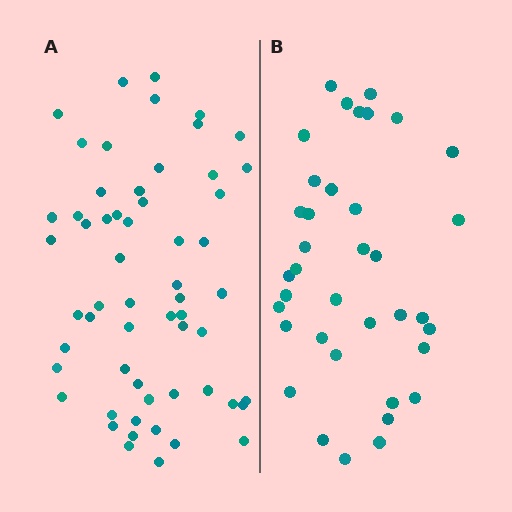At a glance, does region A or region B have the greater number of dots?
Region A (the left region) has more dots.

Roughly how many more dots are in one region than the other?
Region A has approximately 20 more dots than region B.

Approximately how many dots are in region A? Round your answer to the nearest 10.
About 60 dots. (The exact count is 58, which rounds to 60.)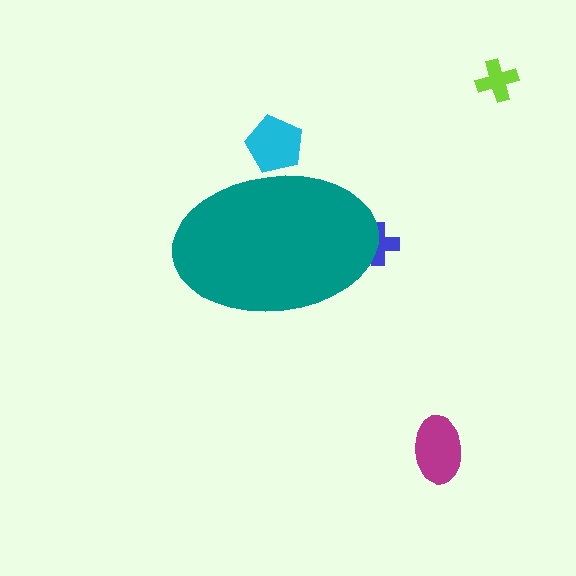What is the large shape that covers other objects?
A teal ellipse.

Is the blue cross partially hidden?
Yes, the blue cross is partially hidden behind the teal ellipse.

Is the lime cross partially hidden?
No, the lime cross is fully visible.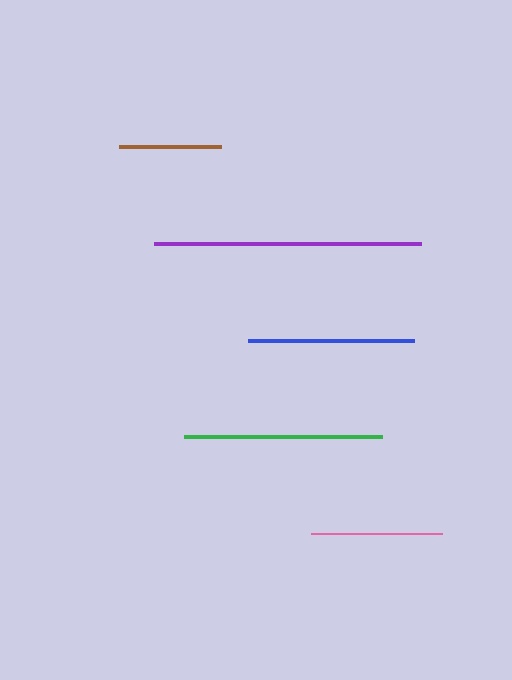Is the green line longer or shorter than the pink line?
The green line is longer than the pink line.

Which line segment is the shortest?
The brown line is the shortest at approximately 102 pixels.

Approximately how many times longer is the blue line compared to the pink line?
The blue line is approximately 1.3 times the length of the pink line.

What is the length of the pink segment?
The pink segment is approximately 131 pixels long.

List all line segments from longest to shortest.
From longest to shortest: purple, green, blue, pink, brown.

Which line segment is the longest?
The purple line is the longest at approximately 267 pixels.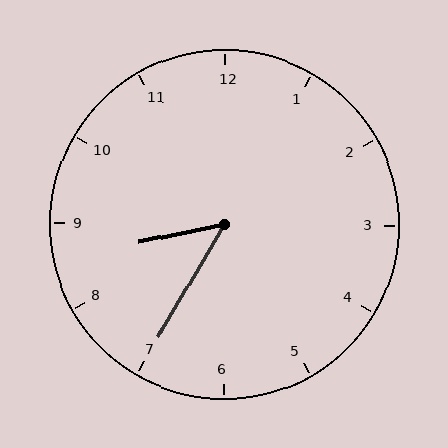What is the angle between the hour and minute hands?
Approximately 48 degrees.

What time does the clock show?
8:35.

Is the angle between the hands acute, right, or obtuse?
It is acute.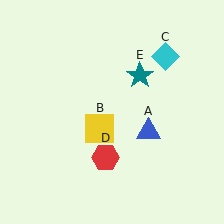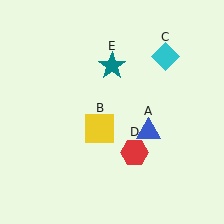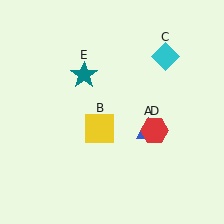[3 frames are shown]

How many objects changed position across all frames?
2 objects changed position: red hexagon (object D), teal star (object E).